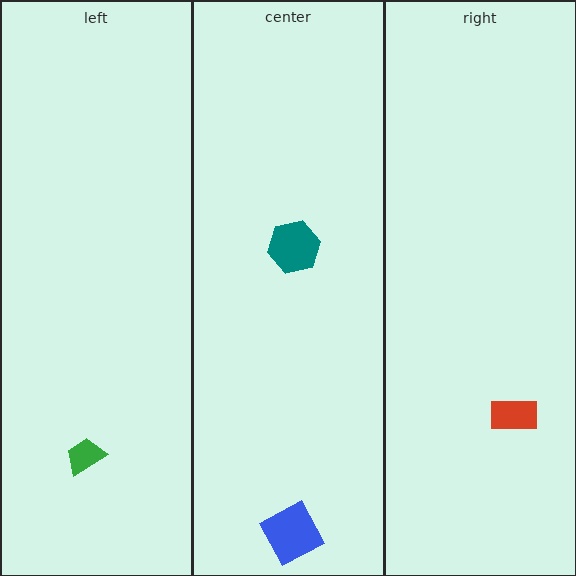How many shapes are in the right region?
1.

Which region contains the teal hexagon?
The center region.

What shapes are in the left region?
The green trapezoid.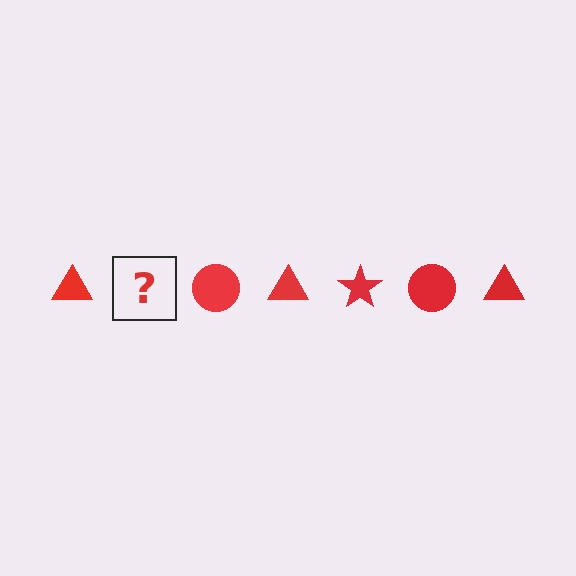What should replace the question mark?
The question mark should be replaced with a red star.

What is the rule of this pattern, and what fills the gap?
The rule is that the pattern cycles through triangle, star, circle shapes in red. The gap should be filled with a red star.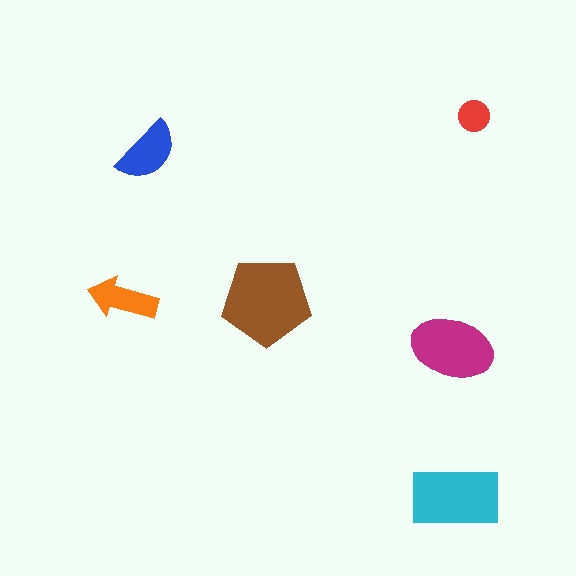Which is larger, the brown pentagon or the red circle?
The brown pentagon.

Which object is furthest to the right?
The red circle is rightmost.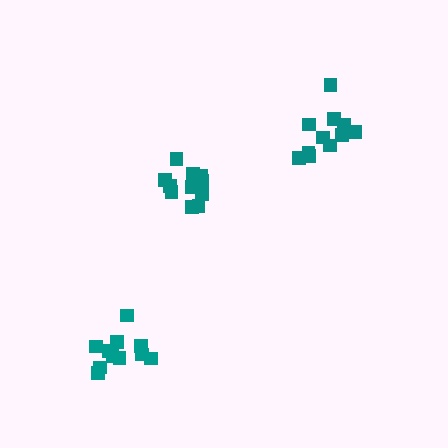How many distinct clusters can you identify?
There are 3 distinct clusters.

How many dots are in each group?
Group 1: 11 dots, Group 2: 11 dots, Group 3: 11 dots (33 total).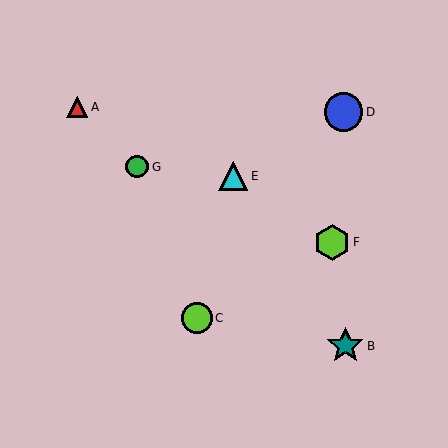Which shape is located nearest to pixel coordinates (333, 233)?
The lime hexagon (labeled F) at (332, 242) is nearest to that location.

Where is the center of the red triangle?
The center of the red triangle is at (77, 107).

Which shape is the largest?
The blue circle (labeled D) is the largest.